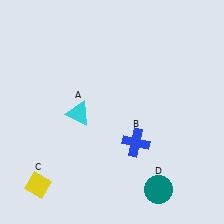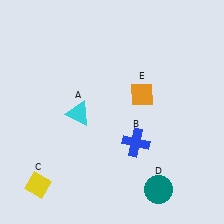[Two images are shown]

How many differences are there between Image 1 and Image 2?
There is 1 difference between the two images.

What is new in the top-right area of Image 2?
An orange diamond (E) was added in the top-right area of Image 2.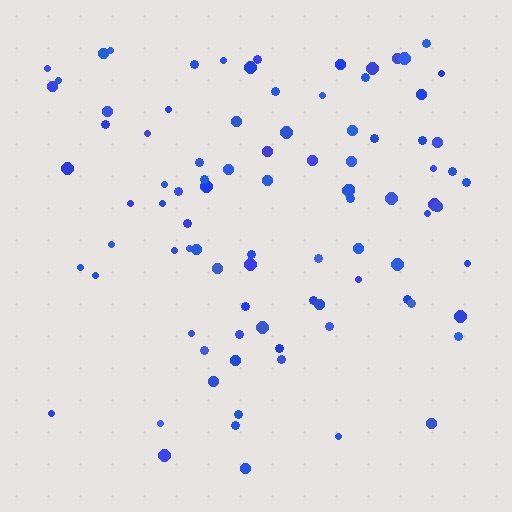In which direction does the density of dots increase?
From bottom to top, with the top side densest.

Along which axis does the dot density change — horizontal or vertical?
Vertical.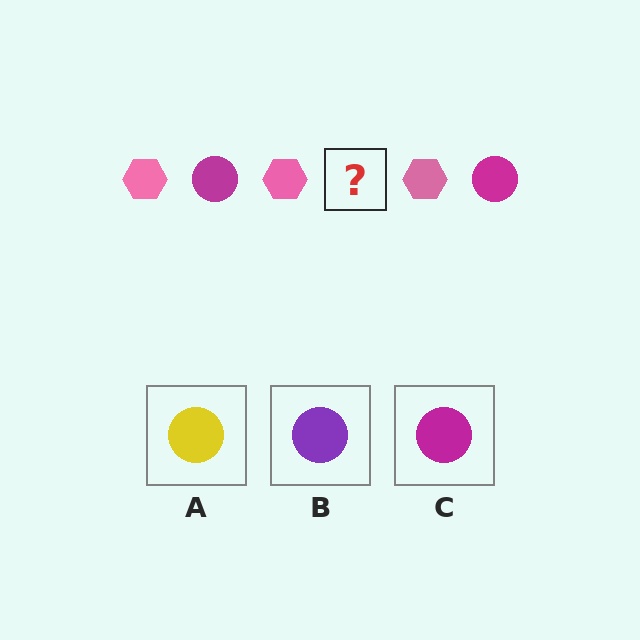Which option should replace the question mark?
Option C.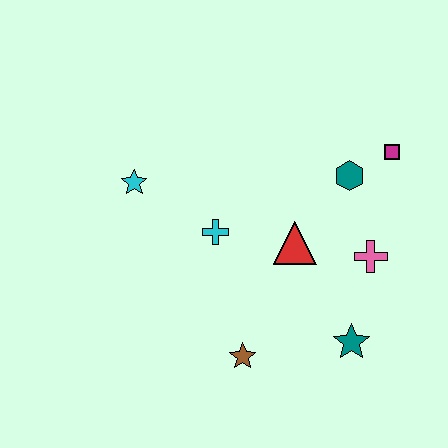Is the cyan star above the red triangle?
Yes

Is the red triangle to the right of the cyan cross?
Yes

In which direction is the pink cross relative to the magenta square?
The pink cross is below the magenta square.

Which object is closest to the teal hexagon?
The magenta square is closest to the teal hexagon.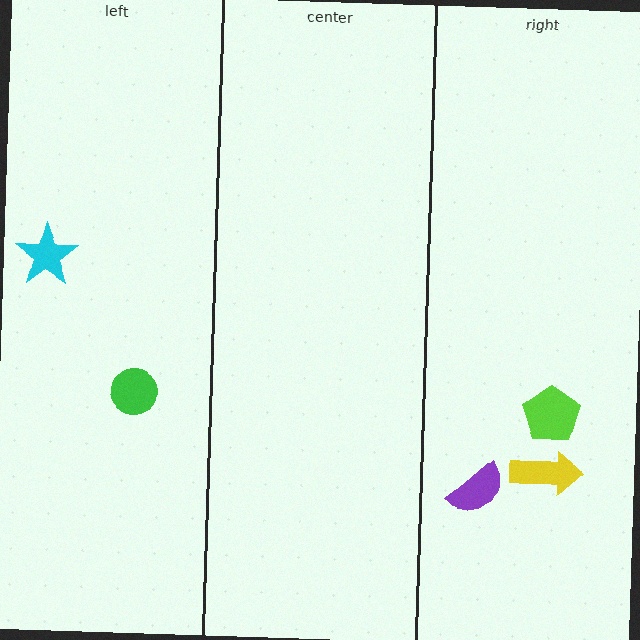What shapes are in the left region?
The cyan star, the green circle.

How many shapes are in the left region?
2.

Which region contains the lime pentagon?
The right region.